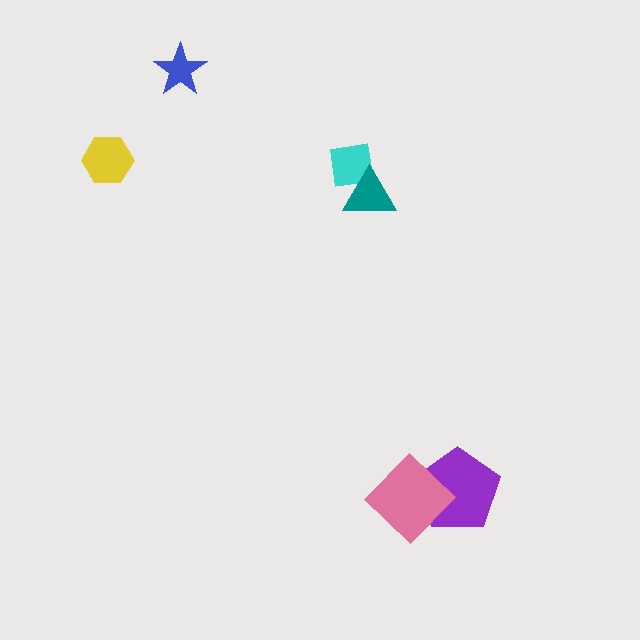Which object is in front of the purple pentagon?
The pink diamond is in front of the purple pentagon.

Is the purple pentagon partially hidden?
Yes, it is partially covered by another shape.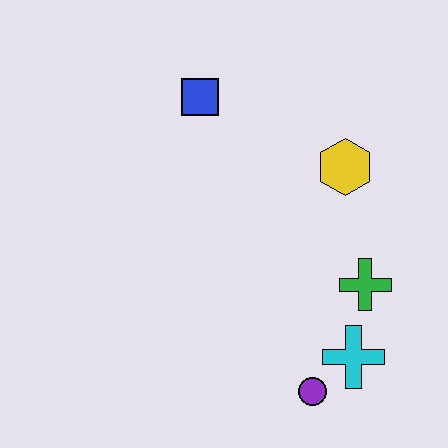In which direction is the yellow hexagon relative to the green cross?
The yellow hexagon is above the green cross.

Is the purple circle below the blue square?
Yes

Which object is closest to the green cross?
The cyan cross is closest to the green cross.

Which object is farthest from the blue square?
The purple circle is farthest from the blue square.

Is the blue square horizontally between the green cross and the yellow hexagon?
No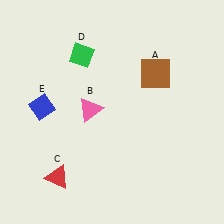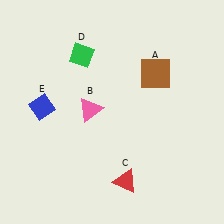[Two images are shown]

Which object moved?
The red triangle (C) moved right.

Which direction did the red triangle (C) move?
The red triangle (C) moved right.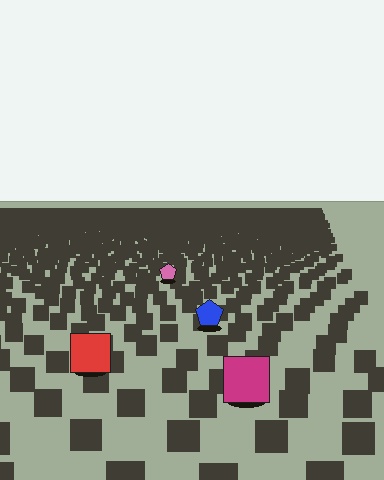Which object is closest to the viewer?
The magenta square is closest. The texture marks near it are larger and more spread out.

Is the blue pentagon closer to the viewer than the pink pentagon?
Yes. The blue pentagon is closer — you can tell from the texture gradient: the ground texture is coarser near it.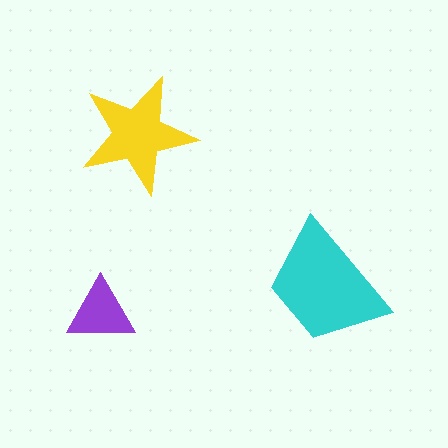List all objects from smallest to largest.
The purple triangle, the yellow star, the cyan trapezoid.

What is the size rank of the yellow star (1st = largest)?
2nd.